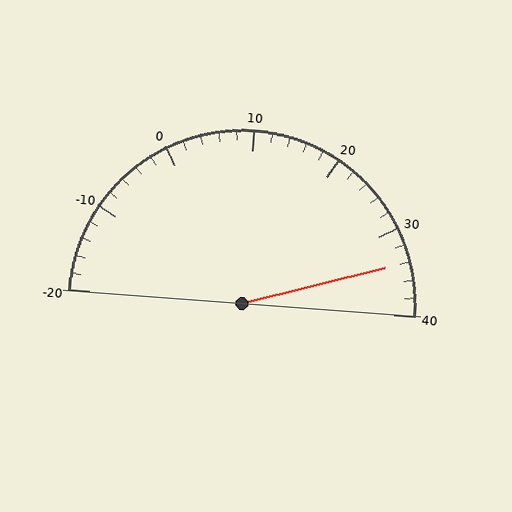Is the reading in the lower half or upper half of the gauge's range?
The reading is in the upper half of the range (-20 to 40).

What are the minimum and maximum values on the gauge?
The gauge ranges from -20 to 40.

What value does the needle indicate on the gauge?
The needle indicates approximately 34.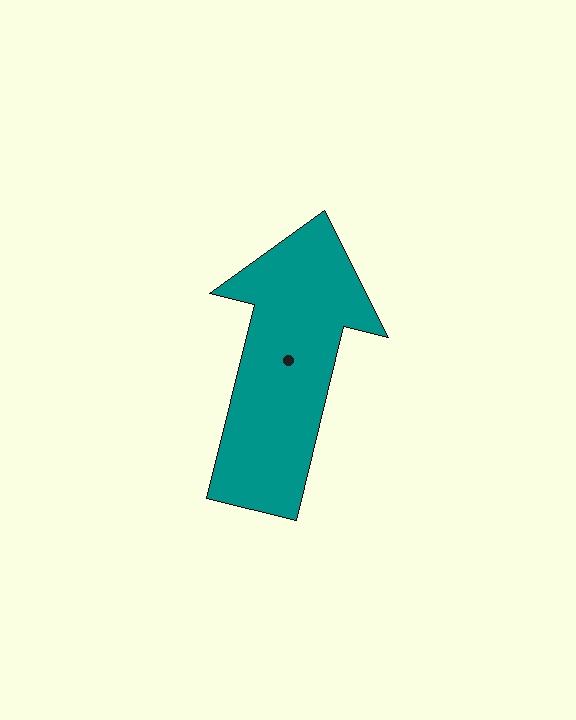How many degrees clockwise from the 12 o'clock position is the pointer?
Approximately 14 degrees.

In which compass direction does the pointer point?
North.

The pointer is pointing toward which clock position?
Roughly 12 o'clock.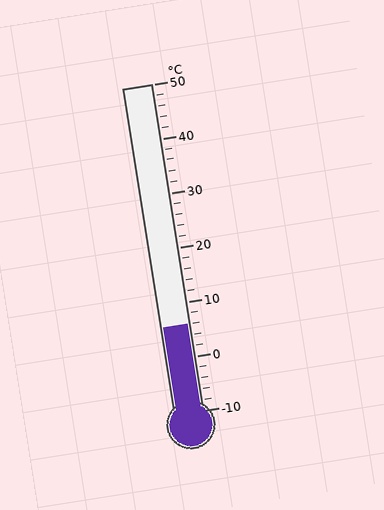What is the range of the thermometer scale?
The thermometer scale ranges from -10°C to 50°C.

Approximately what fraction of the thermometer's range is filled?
The thermometer is filled to approximately 25% of its range.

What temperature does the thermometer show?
The thermometer shows approximately 6°C.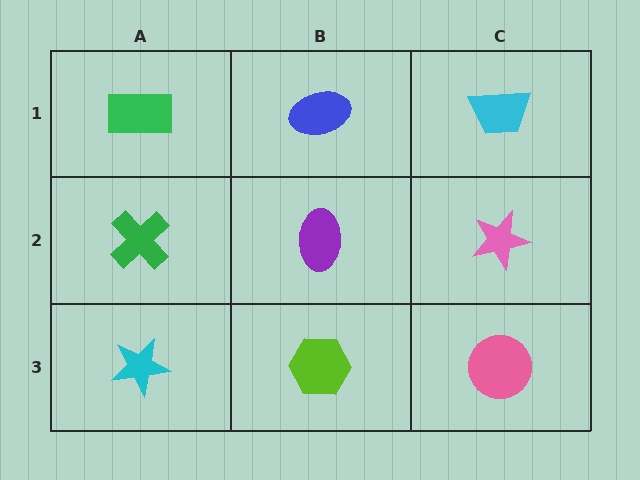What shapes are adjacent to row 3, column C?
A pink star (row 2, column C), a lime hexagon (row 3, column B).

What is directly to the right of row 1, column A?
A blue ellipse.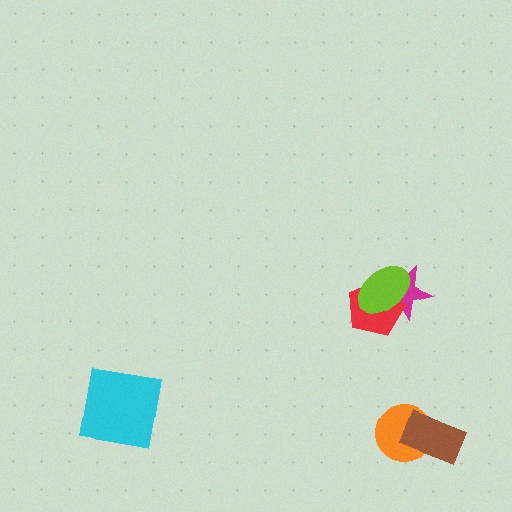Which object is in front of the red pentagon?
The lime ellipse is in front of the red pentagon.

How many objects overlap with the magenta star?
2 objects overlap with the magenta star.